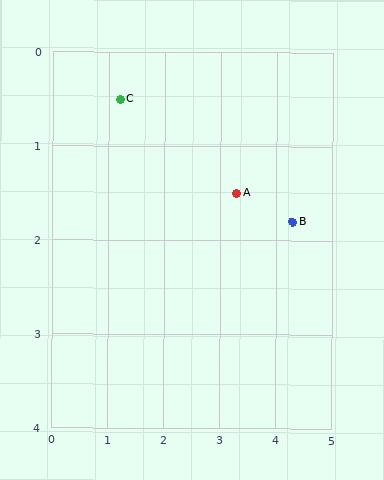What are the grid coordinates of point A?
Point A is at approximately (3.3, 1.5).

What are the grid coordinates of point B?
Point B is at approximately (4.3, 1.8).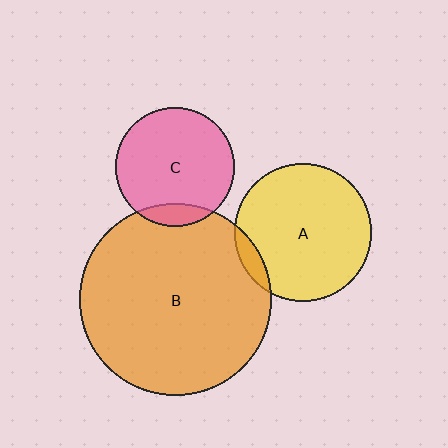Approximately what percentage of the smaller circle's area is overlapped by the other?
Approximately 10%.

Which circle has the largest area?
Circle B (orange).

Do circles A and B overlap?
Yes.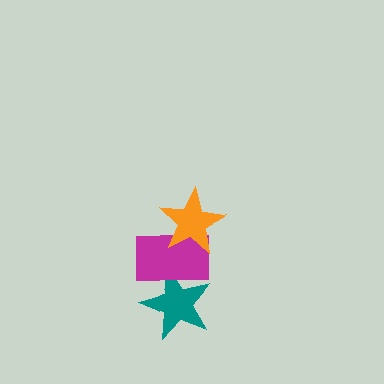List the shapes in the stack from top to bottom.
From top to bottom: the orange star, the magenta rectangle, the teal star.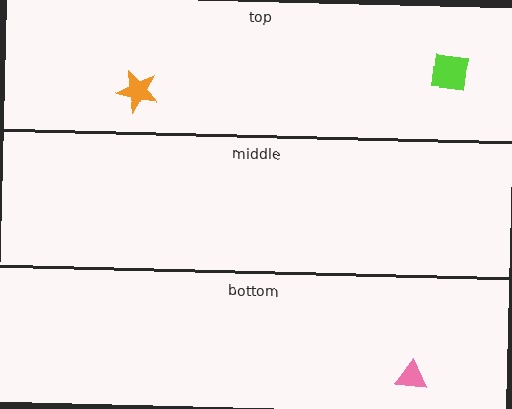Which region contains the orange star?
The top region.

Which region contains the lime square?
The top region.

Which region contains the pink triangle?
The bottom region.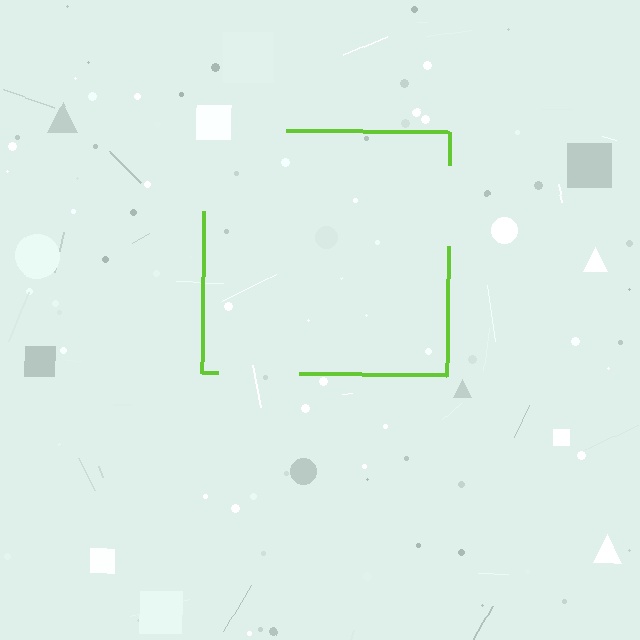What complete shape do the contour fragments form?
The contour fragments form a square.